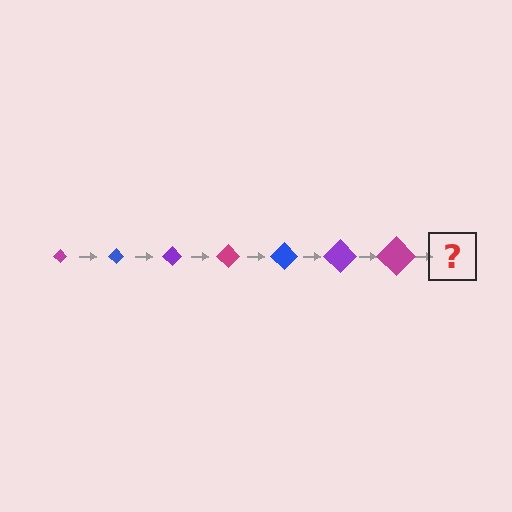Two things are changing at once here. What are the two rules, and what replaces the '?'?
The two rules are that the diamond grows larger each step and the color cycles through magenta, blue, and purple. The '?' should be a blue diamond, larger than the previous one.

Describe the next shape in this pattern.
It should be a blue diamond, larger than the previous one.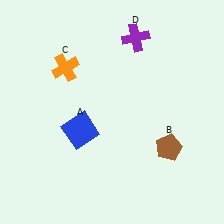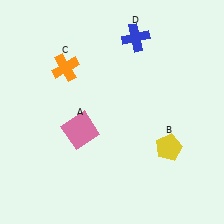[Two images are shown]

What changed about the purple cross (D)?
In Image 1, D is purple. In Image 2, it changed to blue.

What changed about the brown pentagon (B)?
In Image 1, B is brown. In Image 2, it changed to yellow.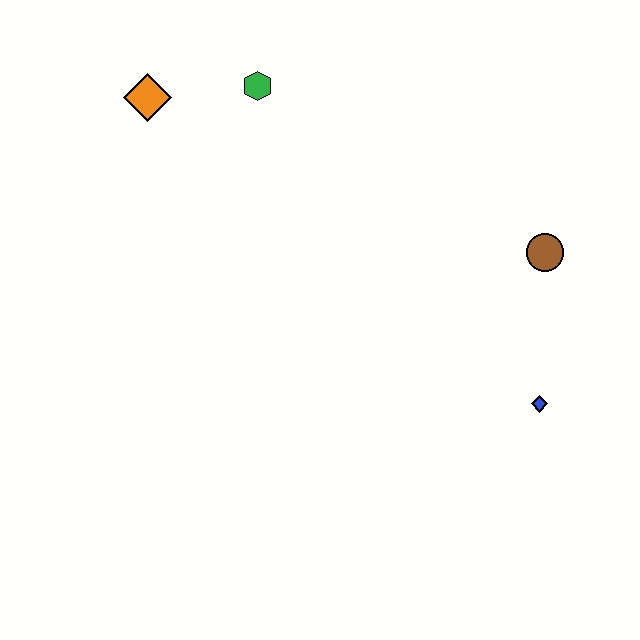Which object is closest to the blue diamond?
The brown circle is closest to the blue diamond.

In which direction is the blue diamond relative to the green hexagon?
The blue diamond is below the green hexagon.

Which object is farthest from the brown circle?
The orange diamond is farthest from the brown circle.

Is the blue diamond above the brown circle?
No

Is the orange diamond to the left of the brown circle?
Yes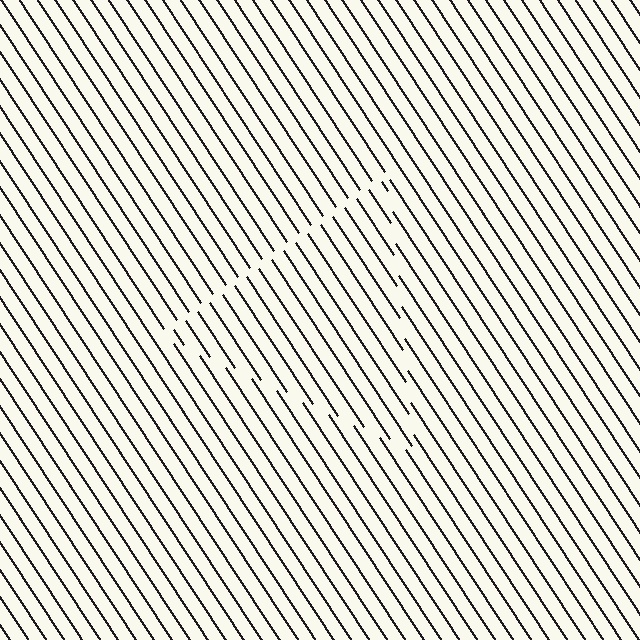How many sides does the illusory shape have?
3 sides — the line-ends trace a triangle.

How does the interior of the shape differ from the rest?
The interior of the shape contains the same grating, shifted by half a period — the contour is defined by the phase discontinuity where line-ends from the inner and outer gratings abut.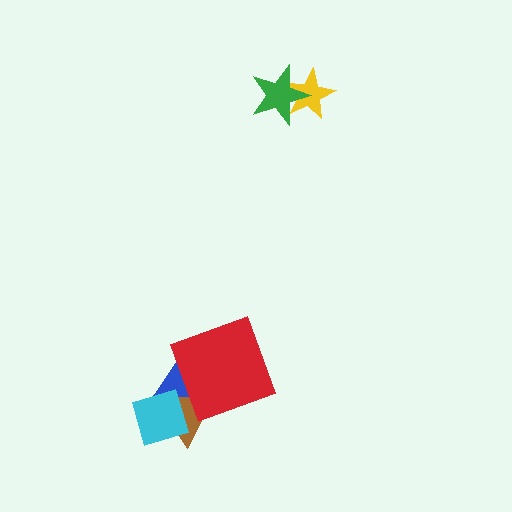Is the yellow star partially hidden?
Yes, it is partially covered by another shape.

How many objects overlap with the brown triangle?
3 objects overlap with the brown triangle.